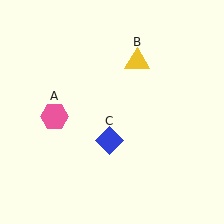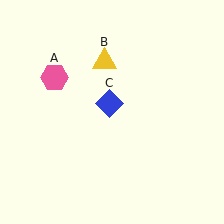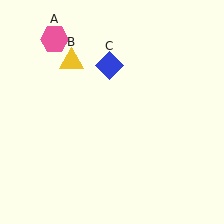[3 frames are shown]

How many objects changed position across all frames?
3 objects changed position: pink hexagon (object A), yellow triangle (object B), blue diamond (object C).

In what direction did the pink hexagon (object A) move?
The pink hexagon (object A) moved up.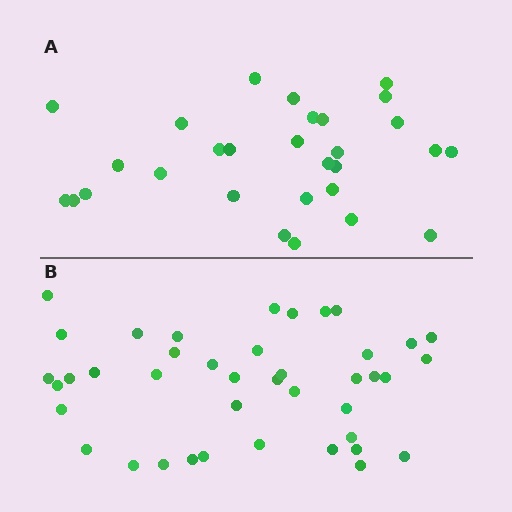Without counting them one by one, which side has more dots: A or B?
Region B (the bottom region) has more dots.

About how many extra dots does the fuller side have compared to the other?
Region B has roughly 12 or so more dots than region A.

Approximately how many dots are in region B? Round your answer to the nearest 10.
About 40 dots. (The exact count is 41, which rounds to 40.)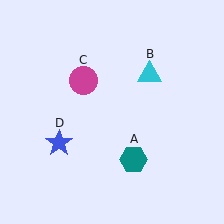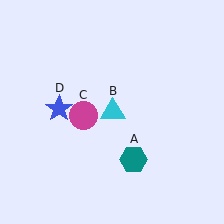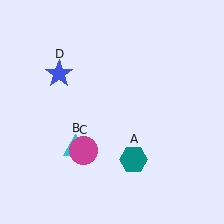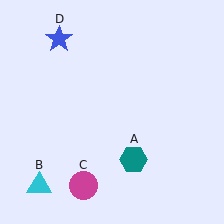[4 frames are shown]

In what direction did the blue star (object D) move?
The blue star (object D) moved up.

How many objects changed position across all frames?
3 objects changed position: cyan triangle (object B), magenta circle (object C), blue star (object D).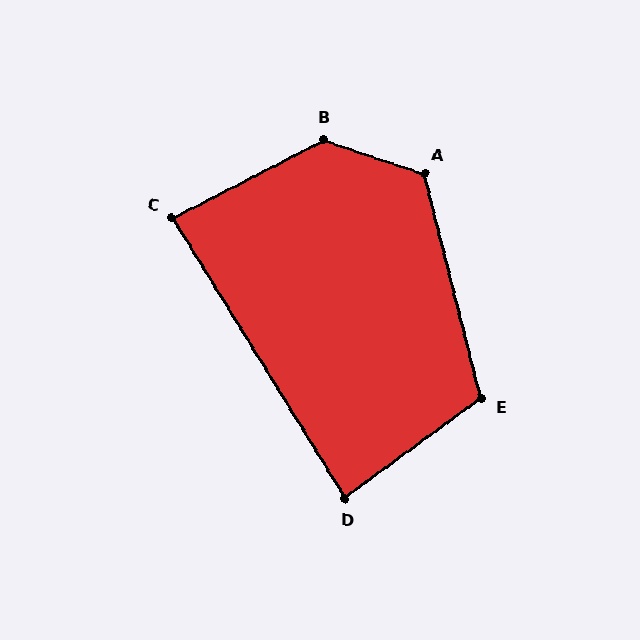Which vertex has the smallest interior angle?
C, at approximately 86 degrees.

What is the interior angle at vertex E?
Approximately 112 degrees (obtuse).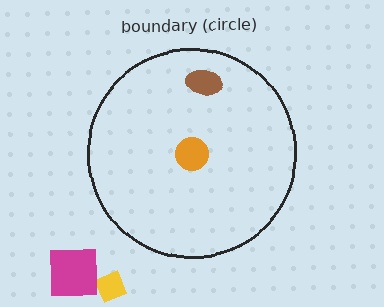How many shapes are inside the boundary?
2 inside, 2 outside.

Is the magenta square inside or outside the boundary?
Outside.